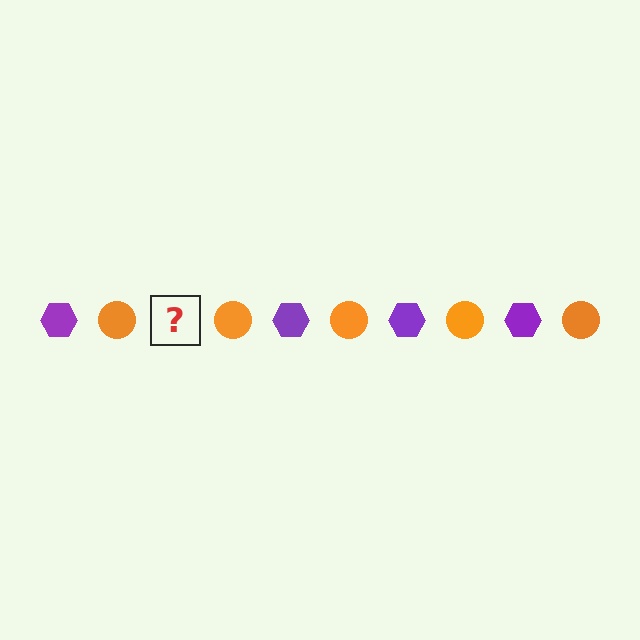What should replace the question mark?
The question mark should be replaced with a purple hexagon.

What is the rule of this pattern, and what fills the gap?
The rule is that the pattern alternates between purple hexagon and orange circle. The gap should be filled with a purple hexagon.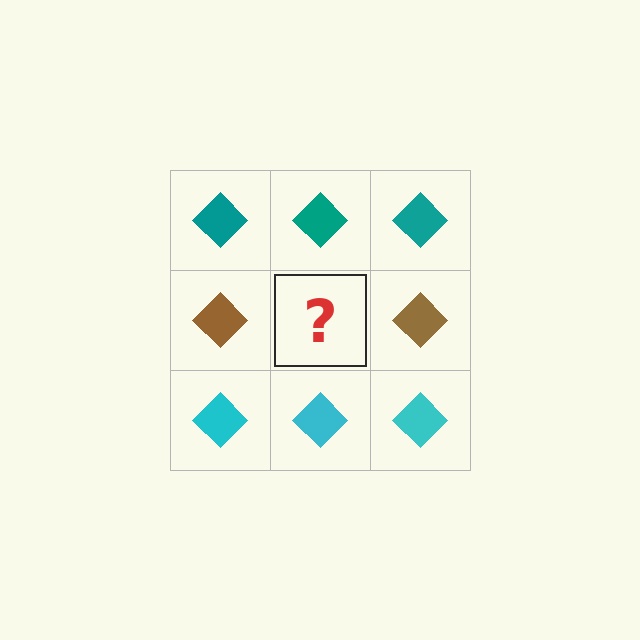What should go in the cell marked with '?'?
The missing cell should contain a brown diamond.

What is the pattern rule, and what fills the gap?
The rule is that each row has a consistent color. The gap should be filled with a brown diamond.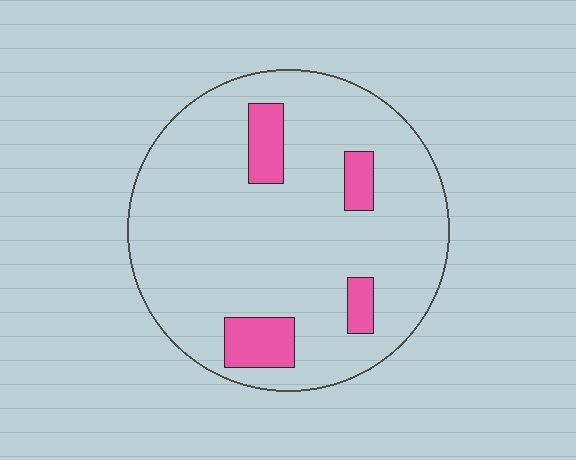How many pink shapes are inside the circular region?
4.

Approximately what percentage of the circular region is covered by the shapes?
Approximately 10%.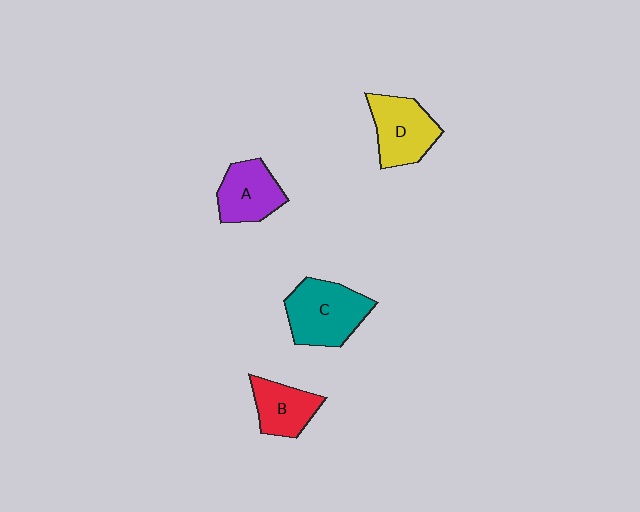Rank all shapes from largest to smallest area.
From largest to smallest: C (teal), D (yellow), A (purple), B (red).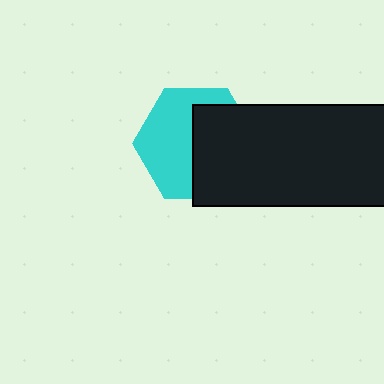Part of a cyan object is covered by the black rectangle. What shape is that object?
It is a hexagon.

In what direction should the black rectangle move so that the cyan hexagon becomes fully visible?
The black rectangle should move right. That is the shortest direction to clear the overlap and leave the cyan hexagon fully visible.